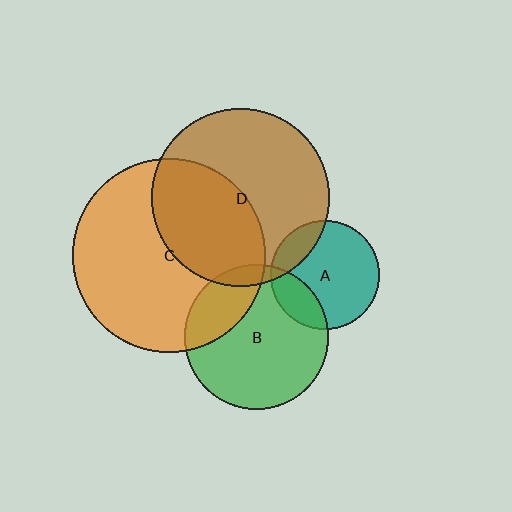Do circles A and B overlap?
Yes.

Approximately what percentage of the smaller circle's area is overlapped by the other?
Approximately 20%.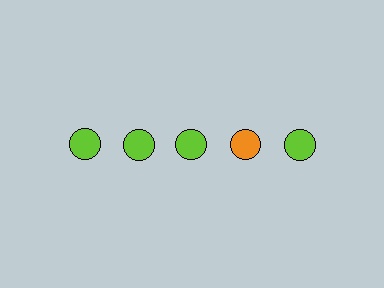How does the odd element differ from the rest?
It has a different color: orange instead of lime.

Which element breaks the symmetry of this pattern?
The orange circle in the top row, second from right column breaks the symmetry. All other shapes are lime circles.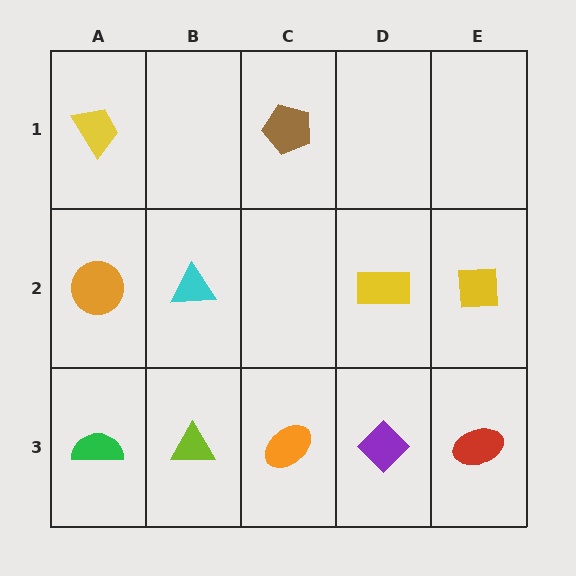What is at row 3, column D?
A purple diamond.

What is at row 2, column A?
An orange circle.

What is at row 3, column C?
An orange ellipse.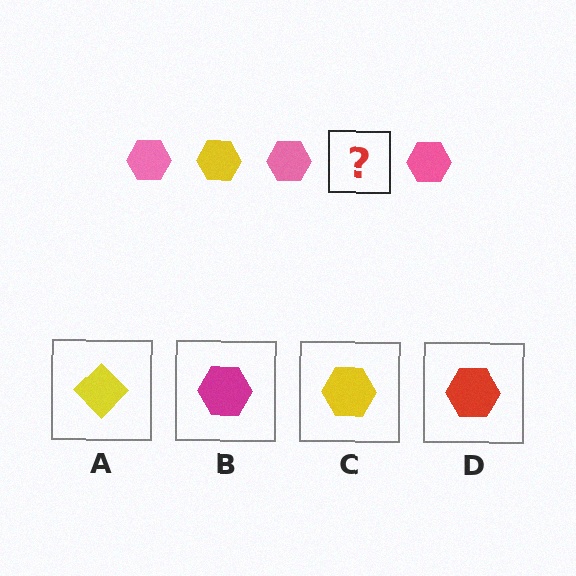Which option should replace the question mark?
Option C.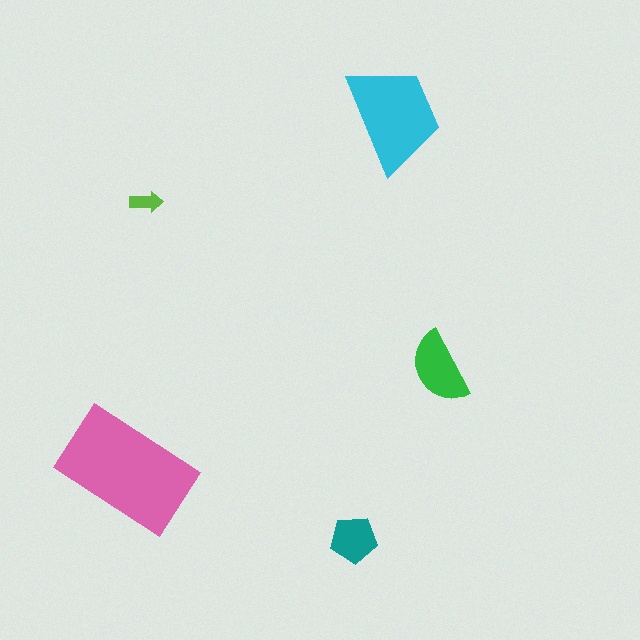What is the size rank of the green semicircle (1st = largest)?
3rd.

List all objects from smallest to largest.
The lime arrow, the teal pentagon, the green semicircle, the cyan trapezoid, the pink rectangle.